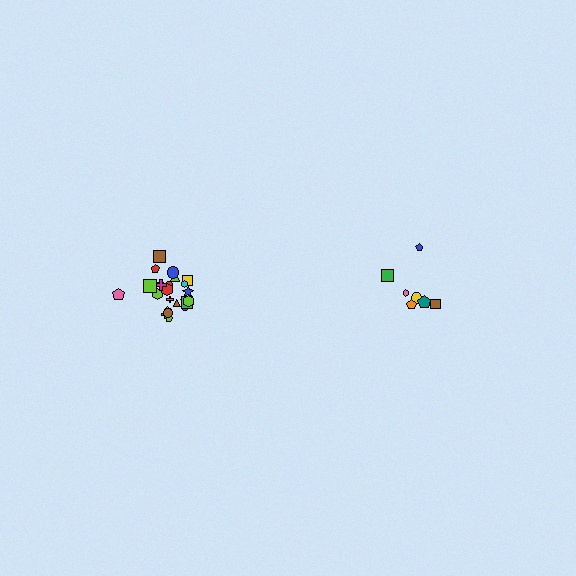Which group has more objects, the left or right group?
The left group.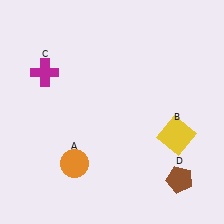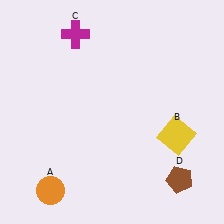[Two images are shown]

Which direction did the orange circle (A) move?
The orange circle (A) moved down.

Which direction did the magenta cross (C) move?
The magenta cross (C) moved up.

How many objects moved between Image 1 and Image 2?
2 objects moved between the two images.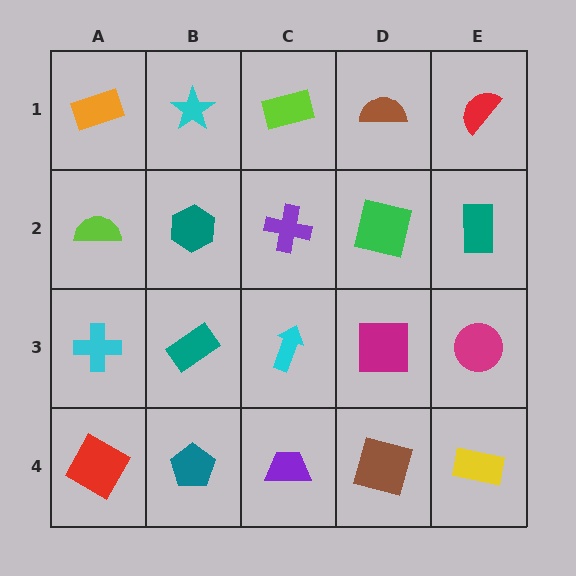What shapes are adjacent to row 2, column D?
A brown semicircle (row 1, column D), a magenta square (row 3, column D), a purple cross (row 2, column C), a teal rectangle (row 2, column E).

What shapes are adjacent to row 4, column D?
A magenta square (row 3, column D), a purple trapezoid (row 4, column C), a yellow rectangle (row 4, column E).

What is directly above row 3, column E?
A teal rectangle.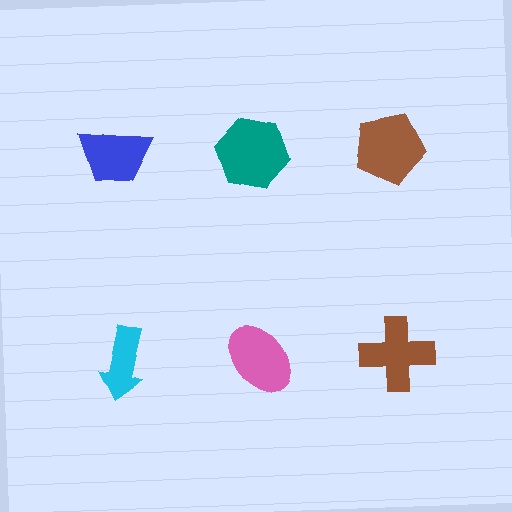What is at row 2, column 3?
A brown cross.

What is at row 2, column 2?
A pink ellipse.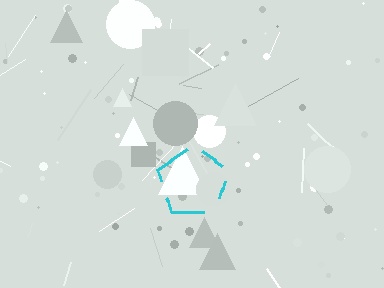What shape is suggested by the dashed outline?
The dashed outline suggests a pentagon.